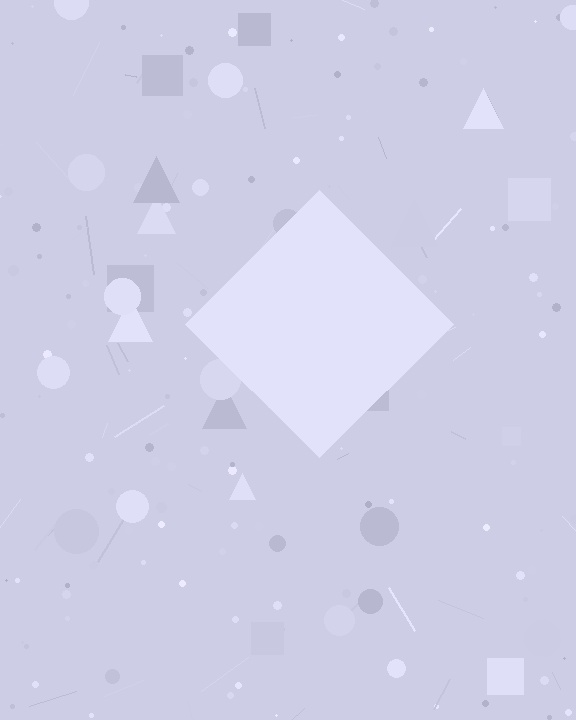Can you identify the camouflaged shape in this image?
The camouflaged shape is a diamond.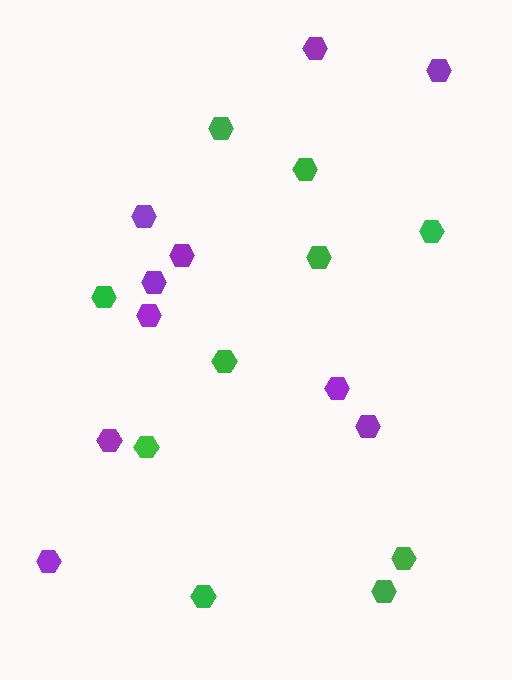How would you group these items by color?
There are 2 groups: one group of purple hexagons (10) and one group of green hexagons (10).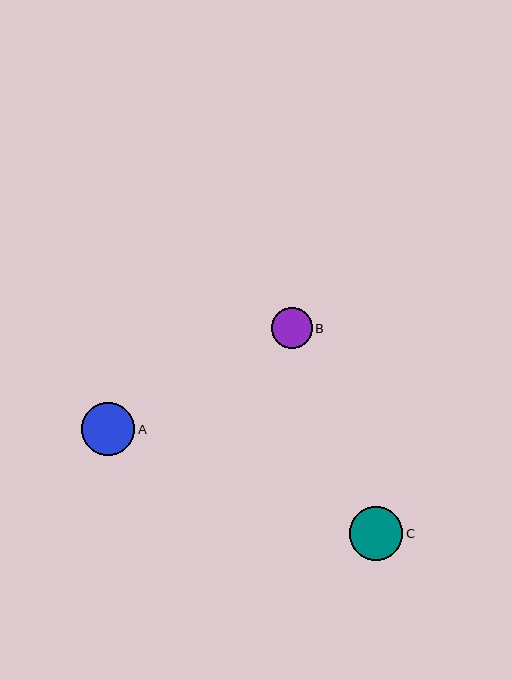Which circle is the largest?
Circle A is the largest with a size of approximately 53 pixels.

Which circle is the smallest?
Circle B is the smallest with a size of approximately 41 pixels.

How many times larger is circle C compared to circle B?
Circle C is approximately 1.3 times the size of circle B.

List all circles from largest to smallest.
From largest to smallest: A, C, B.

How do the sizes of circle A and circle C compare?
Circle A and circle C are approximately the same size.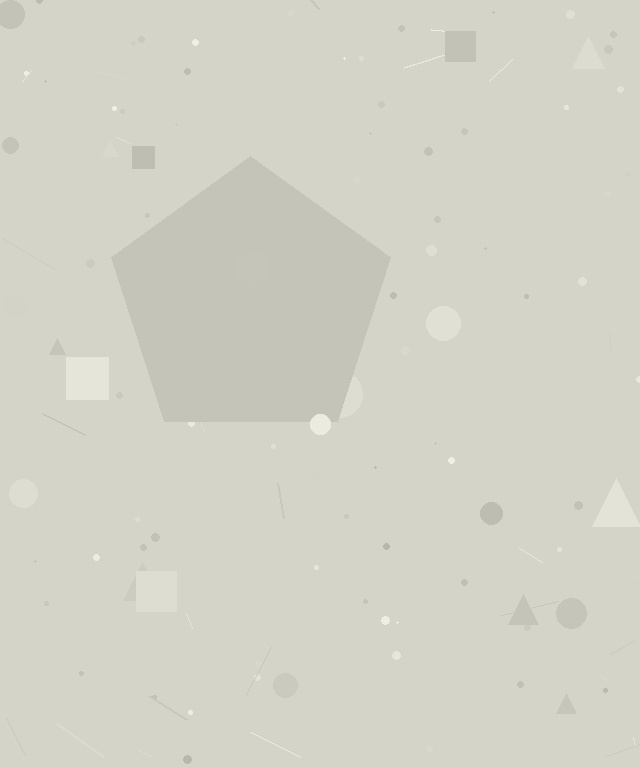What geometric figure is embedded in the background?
A pentagon is embedded in the background.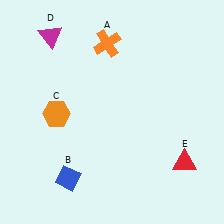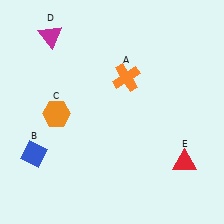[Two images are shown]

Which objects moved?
The objects that moved are: the orange cross (A), the blue diamond (B).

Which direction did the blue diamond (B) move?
The blue diamond (B) moved left.